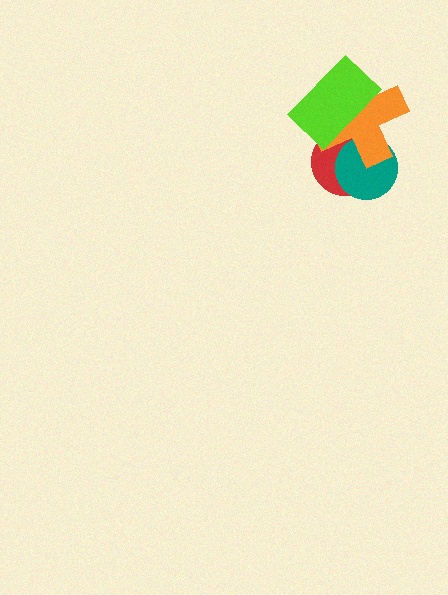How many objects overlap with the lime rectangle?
2 objects overlap with the lime rectangle.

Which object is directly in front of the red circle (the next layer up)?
The teal circle is directly in front of the red circle.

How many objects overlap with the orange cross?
3 objects overlap with the orange cross.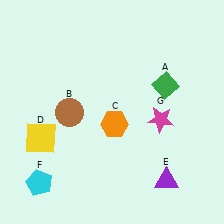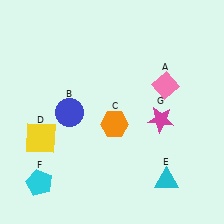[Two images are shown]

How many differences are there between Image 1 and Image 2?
There are 3 differences between the two images.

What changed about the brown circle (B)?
In Image 1, B is brown. In Image 2, it changed to blue.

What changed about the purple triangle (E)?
In Image 1, E is purple. In Image 2, it changed to cyan.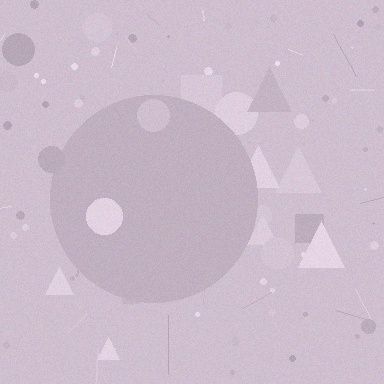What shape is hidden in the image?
A circle is hidden in the image.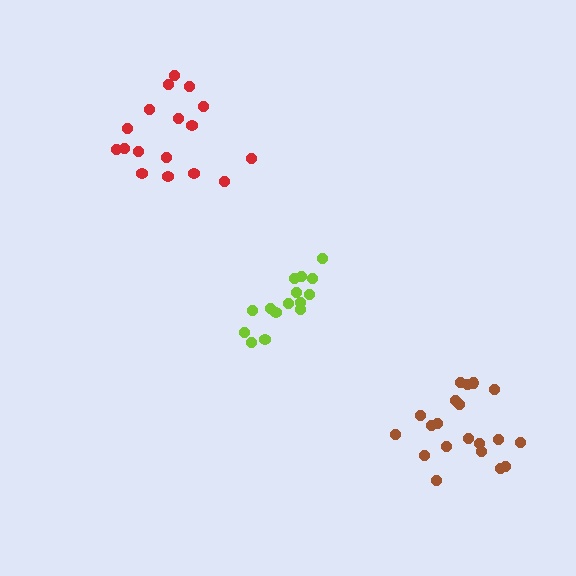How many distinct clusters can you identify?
There are 3 distinct clusters.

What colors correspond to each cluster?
The clusters are colored: red, lime, brown.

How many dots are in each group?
Group 1: 17 dots, Group 2: 15 dots, Group 3: 20 dots (52 total).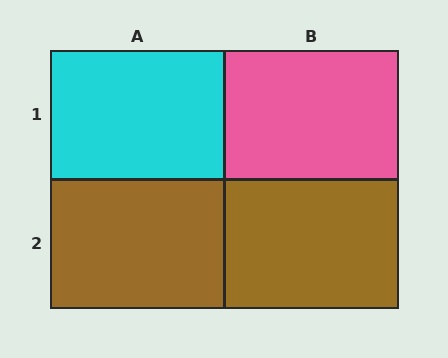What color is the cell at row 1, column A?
Cyan.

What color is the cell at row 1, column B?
Pink.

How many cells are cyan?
1 cell is cyan.